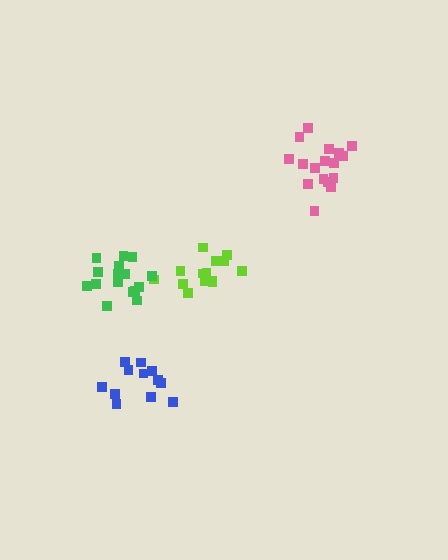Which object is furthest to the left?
The green cluster is leftmost.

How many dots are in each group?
Group 1: 17 dots, Group 2: 14 dots, Group 3: 17 dots, Group 4: 12 dots (60 total).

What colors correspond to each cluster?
The clusters are colored: pink, lime, green, blue.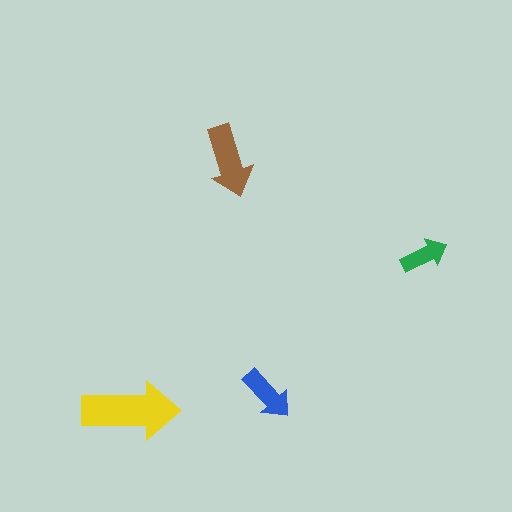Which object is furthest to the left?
The yellow arrow is leftmost.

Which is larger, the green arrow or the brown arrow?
The brown one.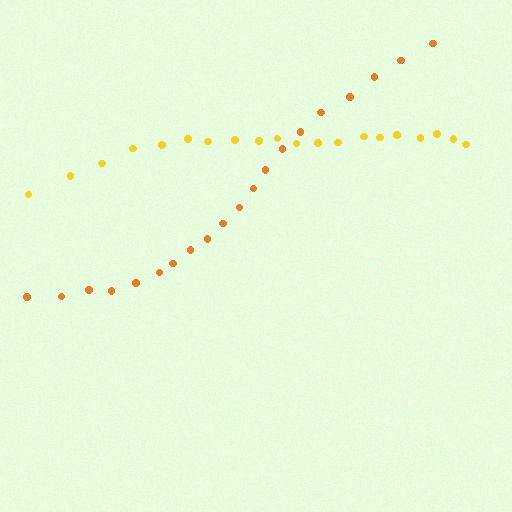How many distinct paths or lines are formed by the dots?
There are 2 distinct paths.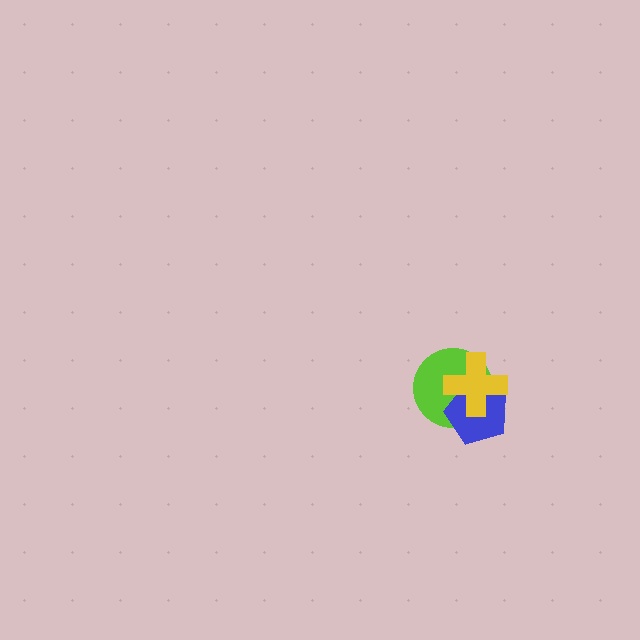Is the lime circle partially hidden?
Yes, it is partially covered by another shape.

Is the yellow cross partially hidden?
No, no other shape covers it.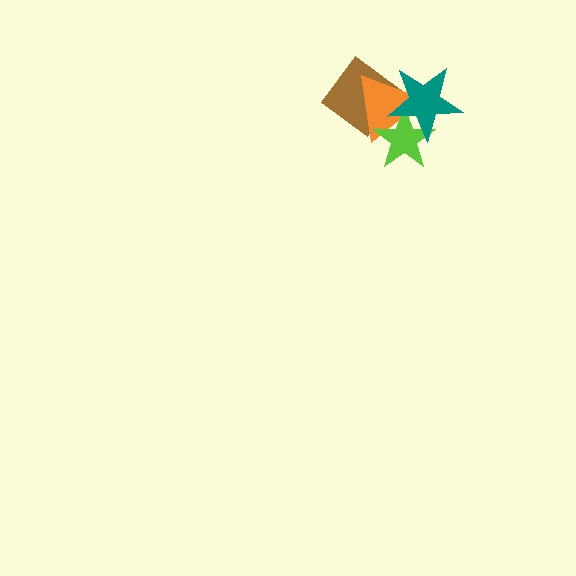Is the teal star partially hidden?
No, no other shape covers it.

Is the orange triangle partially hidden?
Yes, it is partially covered by another shape.